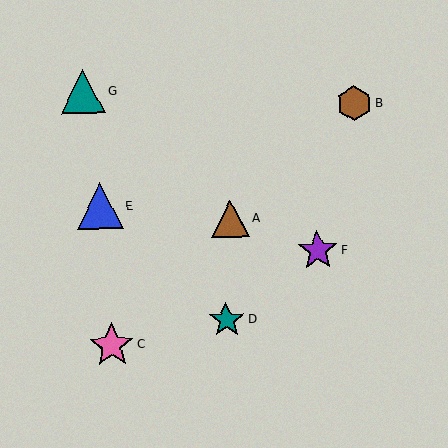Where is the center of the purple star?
The center of the purple star is at (318, 251).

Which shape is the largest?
The blue triangle (labeled E) is the largest.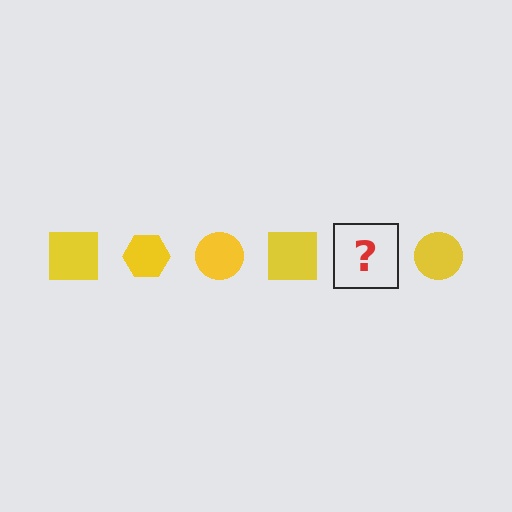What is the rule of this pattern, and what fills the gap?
The rule is that the pattern cycles through square, hexagon, circle shapes in yellow. The gap should be filled with a yellow hexagon.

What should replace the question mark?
The question mark should be replaced with a yellow hexagon.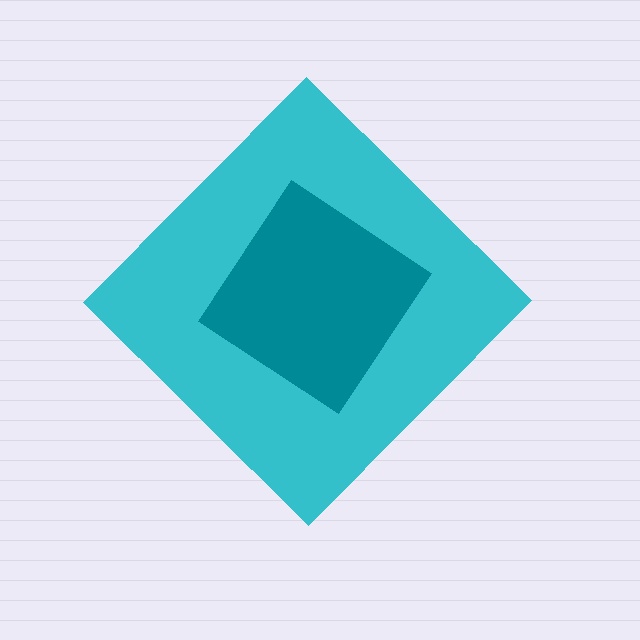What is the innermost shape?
The teal diamond.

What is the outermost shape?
The cyan diamond.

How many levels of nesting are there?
2.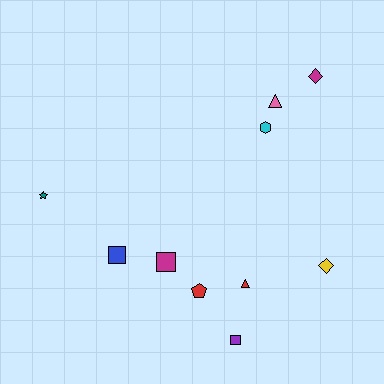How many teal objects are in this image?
There is 1 teal object.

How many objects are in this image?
There are 10 objects.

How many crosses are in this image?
There are no crosses.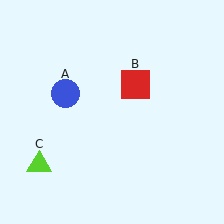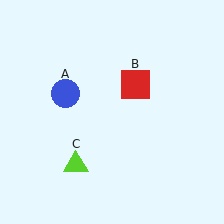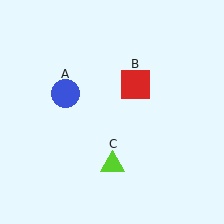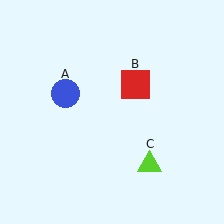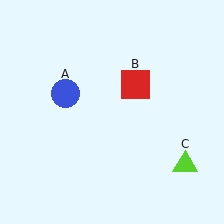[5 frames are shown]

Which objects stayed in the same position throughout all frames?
Blue circle (object A) and red square (object B) remained stationary.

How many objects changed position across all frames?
1 object changed position: lime triangle (object C).